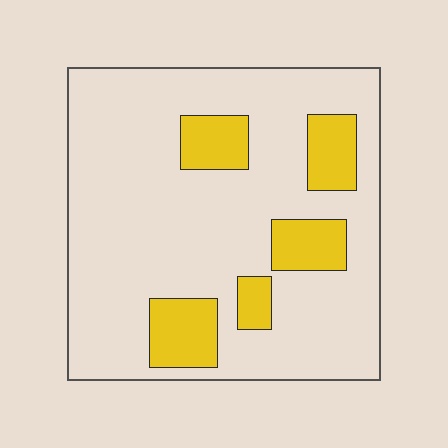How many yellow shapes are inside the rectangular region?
5.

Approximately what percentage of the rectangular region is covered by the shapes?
Approximately 20%.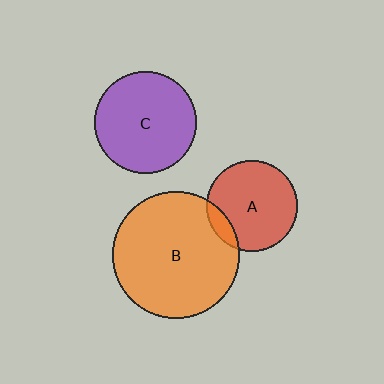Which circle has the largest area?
Circle B (orange).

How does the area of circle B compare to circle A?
Approximately 1.9 times.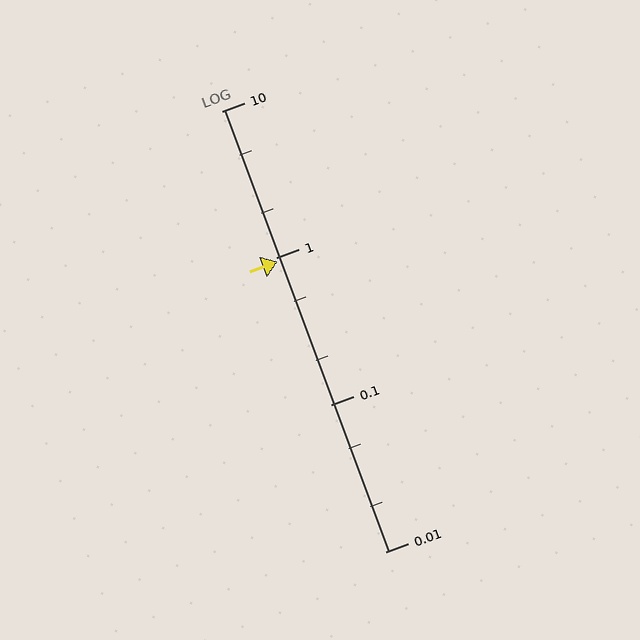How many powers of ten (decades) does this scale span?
The scale spans 3 decades, from 0.01 to 10.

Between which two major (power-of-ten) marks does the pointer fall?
The pointer is between 0.1 and 1.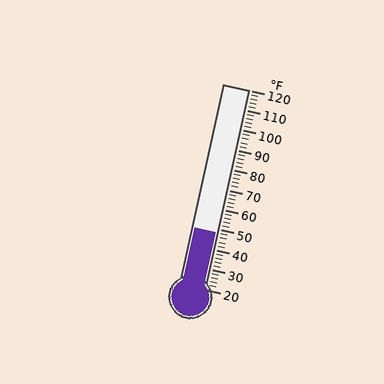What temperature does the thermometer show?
The thermometer shows approximately 48°F.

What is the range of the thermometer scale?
The thermometer scale ranges from 20°F to 120°F.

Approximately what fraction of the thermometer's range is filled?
The thermometer is filled to approximately 30% of its range.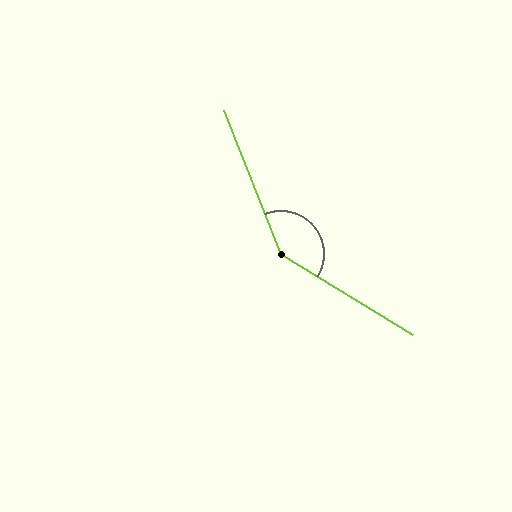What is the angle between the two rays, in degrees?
Approximately 143 degrees.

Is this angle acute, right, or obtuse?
It is obtuse.